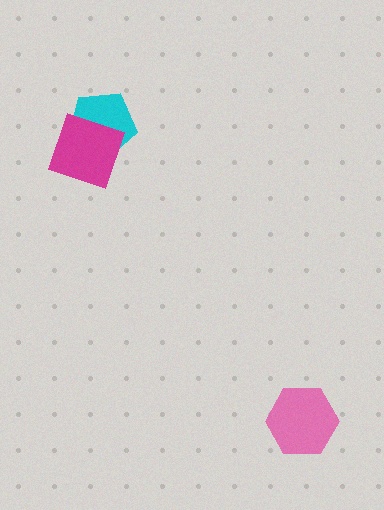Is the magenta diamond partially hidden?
No, no other shape covers it.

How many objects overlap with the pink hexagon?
0 objects overlap with the pink hexagon.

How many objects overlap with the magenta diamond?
1 object overlaps with the magenta diamond.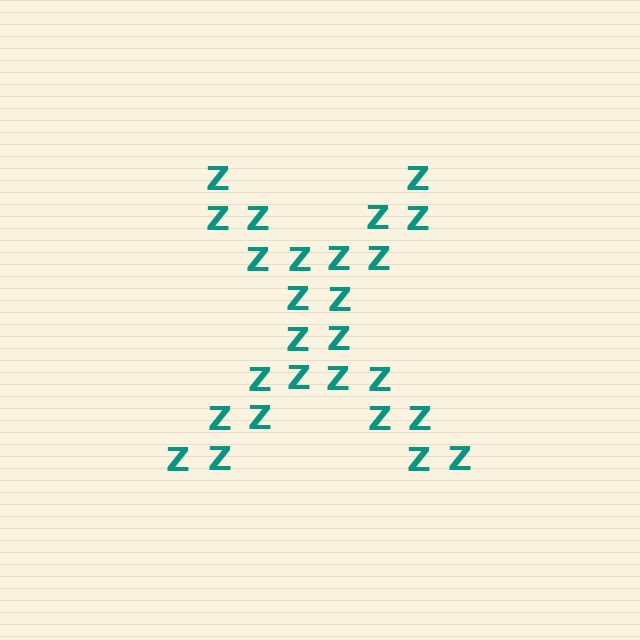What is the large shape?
The large shape is the letter X.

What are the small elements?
The small elements are letter Z's.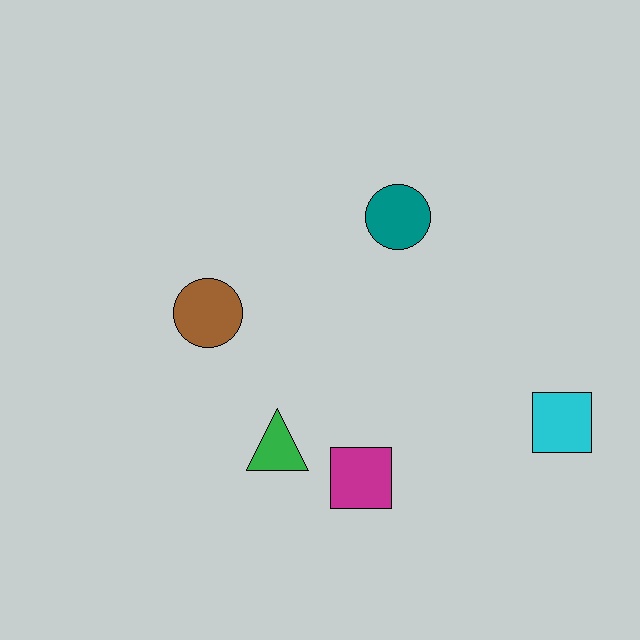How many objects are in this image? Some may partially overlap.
There are 5 objects.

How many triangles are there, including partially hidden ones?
There is 1 triangle.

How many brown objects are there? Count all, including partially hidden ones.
There is 1 brown object.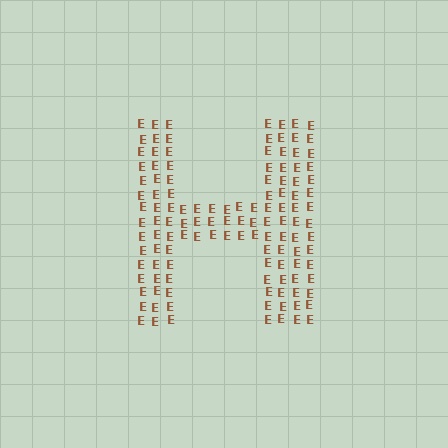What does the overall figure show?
The overall figure shows the letter H.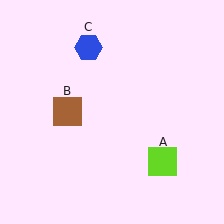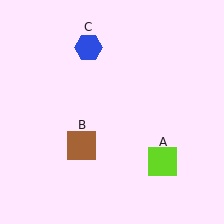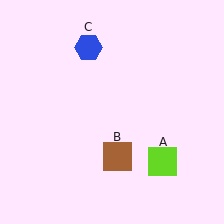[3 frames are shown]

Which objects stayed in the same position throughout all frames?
Lime square (object A) and blue hexagon (object C) remained stationary.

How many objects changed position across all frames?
1 object changed position: brown square (object B).